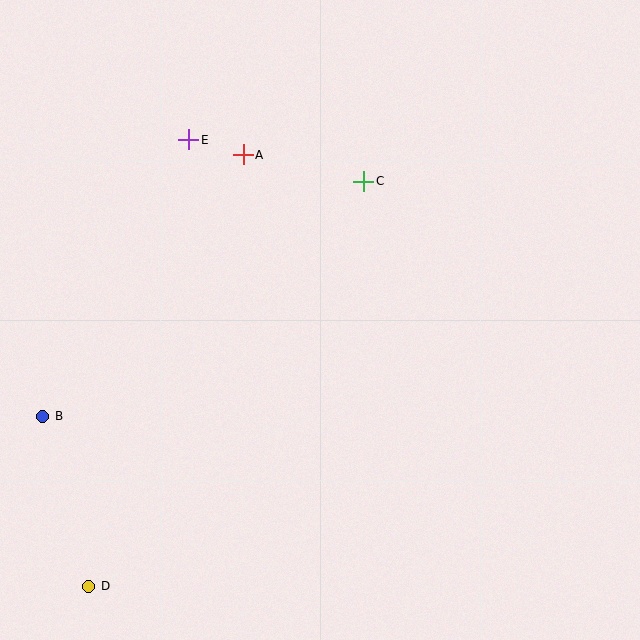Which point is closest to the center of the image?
Point C at (364, 181) is closest to the center.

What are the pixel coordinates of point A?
Point A is at (243, 155).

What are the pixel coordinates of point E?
Point E is at (189, 140).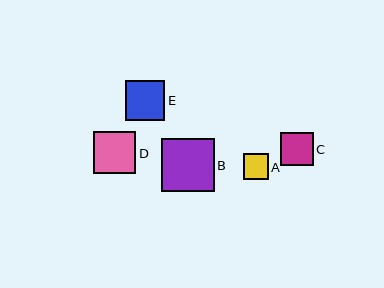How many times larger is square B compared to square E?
Square B is approximately 1.3 times the size of square E.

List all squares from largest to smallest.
From largest to smallest: B, D, E, C, A.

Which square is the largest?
Square B is the largest with a size of approximately 53 pixels.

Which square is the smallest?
Square A is the smallest with a size of approximately 25 pixels.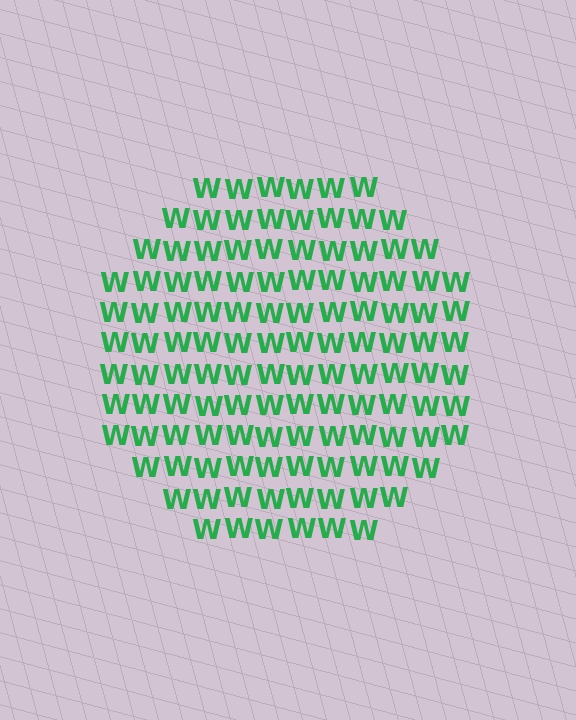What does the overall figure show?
The overall figure shows a circle.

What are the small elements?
The small elements are letter W's.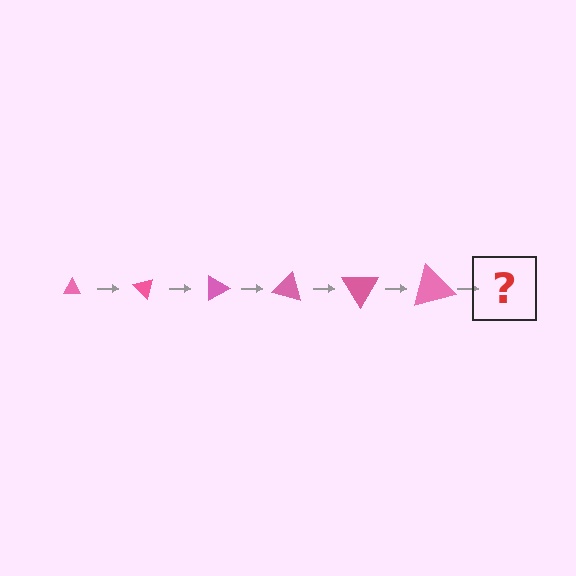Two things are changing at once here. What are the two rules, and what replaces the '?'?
The two rules are that the triangle grows larger each step and it rotates 45 degrees each step. The '?' should be a triangle, larger than the previous one and rotated 270 degrees from the start.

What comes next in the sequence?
The next element should be a triangle, larger than the previous one and rotated 270 degrees from the start.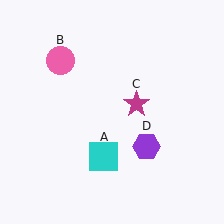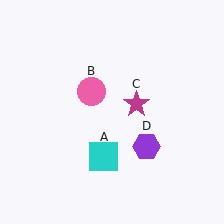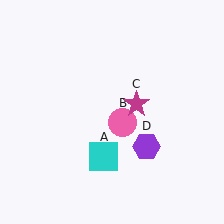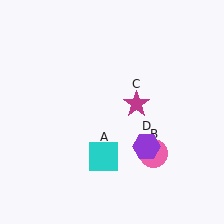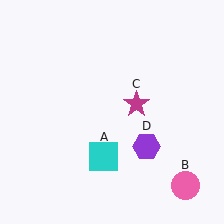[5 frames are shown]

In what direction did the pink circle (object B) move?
The pink circle (object B) moved down and to the right.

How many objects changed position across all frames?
1 object changed position: pink circle (object B).